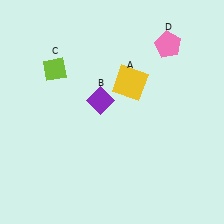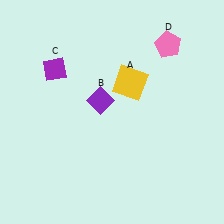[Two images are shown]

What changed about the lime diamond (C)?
In Image 1, C is lime. In Image 2, it changed to purple.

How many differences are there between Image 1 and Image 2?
There is 1 difference between the two images.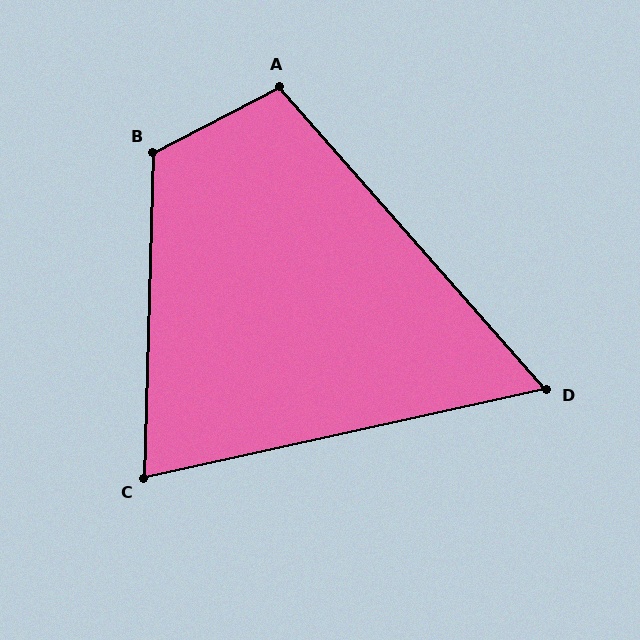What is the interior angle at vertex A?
Approximately 104 degrees (obtuse).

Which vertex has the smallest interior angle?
D, at approximately 61 degrees.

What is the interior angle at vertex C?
Approximately 76 degrees (acute).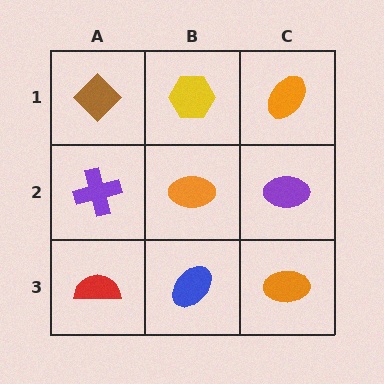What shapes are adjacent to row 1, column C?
A purple ellipse (row 2, column C), a yellow hexagon (row 1, column B).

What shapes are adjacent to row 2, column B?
A yellow hexagon (row 1, column B), a blue ellipse (row 3, column B), a purple cross (row 2, column A), a purple ellipse (row 2, column C).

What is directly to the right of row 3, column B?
An orange ellipse.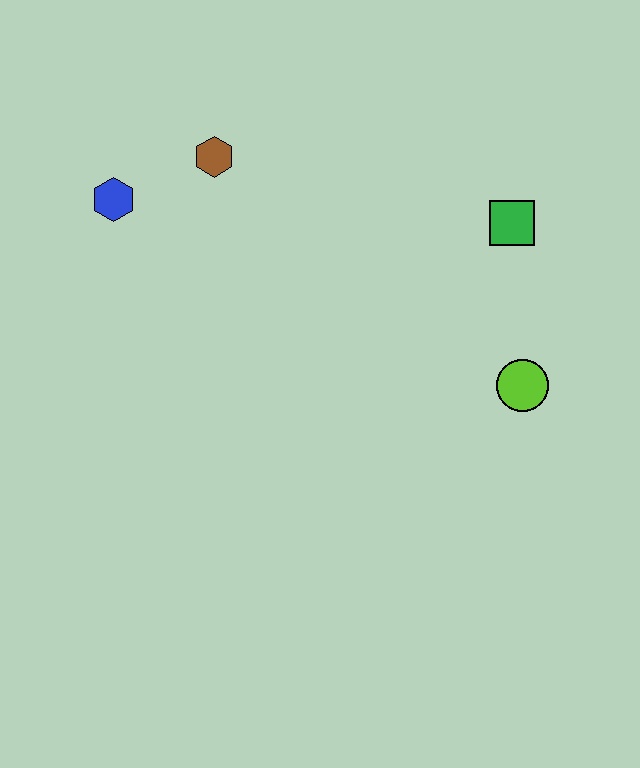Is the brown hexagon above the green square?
Yes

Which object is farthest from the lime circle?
The blue hexagon is farthest from the lime circle.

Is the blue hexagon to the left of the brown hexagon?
Yes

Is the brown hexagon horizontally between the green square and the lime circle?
No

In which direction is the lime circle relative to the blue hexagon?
The lime circle is to the right of the blue hexagon.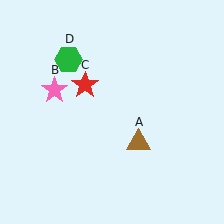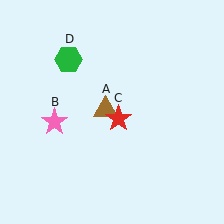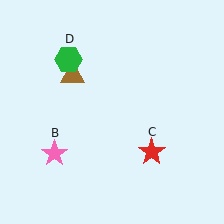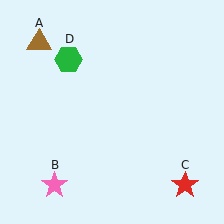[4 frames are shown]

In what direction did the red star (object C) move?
The red star (object C) moved down and to the right.